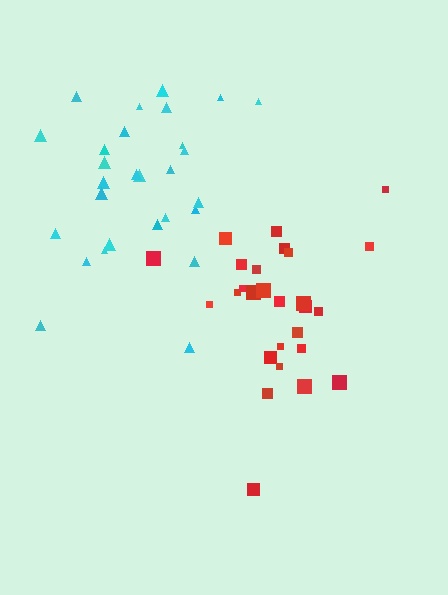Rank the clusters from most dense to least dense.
red, cyan.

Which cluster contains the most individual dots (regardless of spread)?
Cyan (28).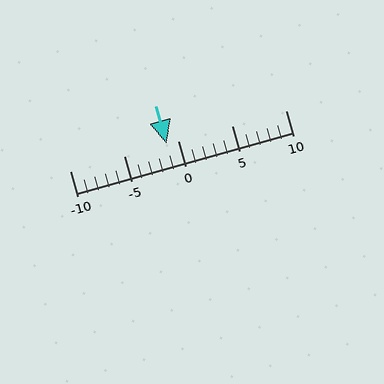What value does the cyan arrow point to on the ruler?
The cyan arrow points to approximately -1.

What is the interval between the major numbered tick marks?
The major tick marks are spaced 5 units apart.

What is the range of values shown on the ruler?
The ruler shows values from -10 to 10.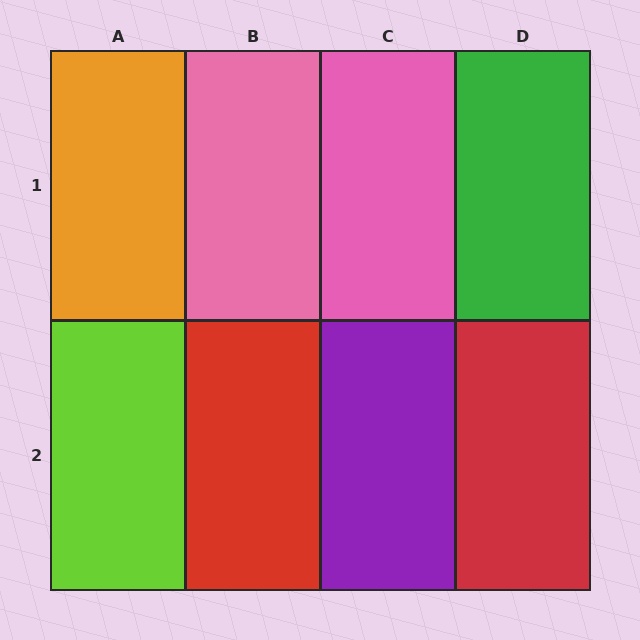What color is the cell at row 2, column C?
Purple.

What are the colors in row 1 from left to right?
Orange, pink, pink, green.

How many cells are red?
2 cells are red.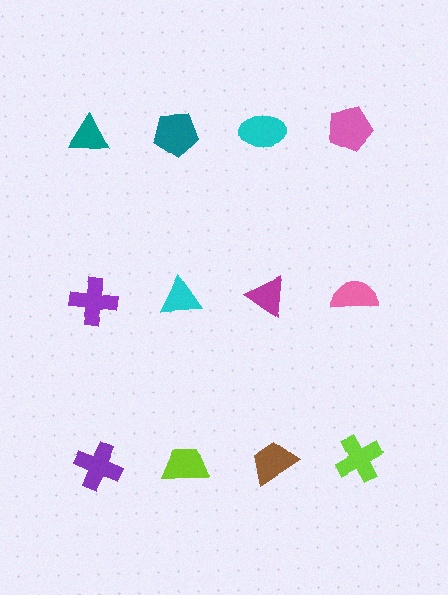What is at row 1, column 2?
A teal pentagon.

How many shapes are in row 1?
4 shapes.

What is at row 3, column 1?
A purple cross.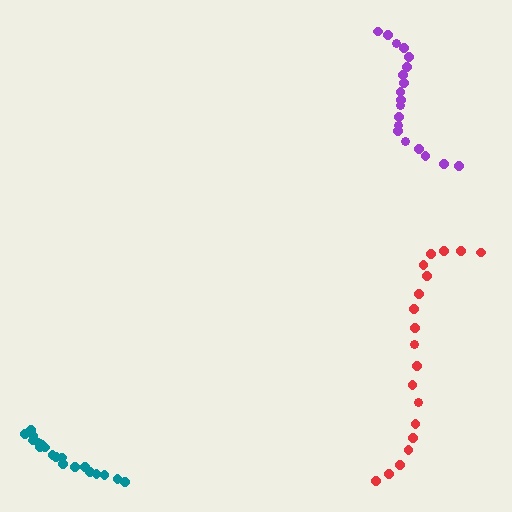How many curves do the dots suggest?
There are 3 distinct paths.